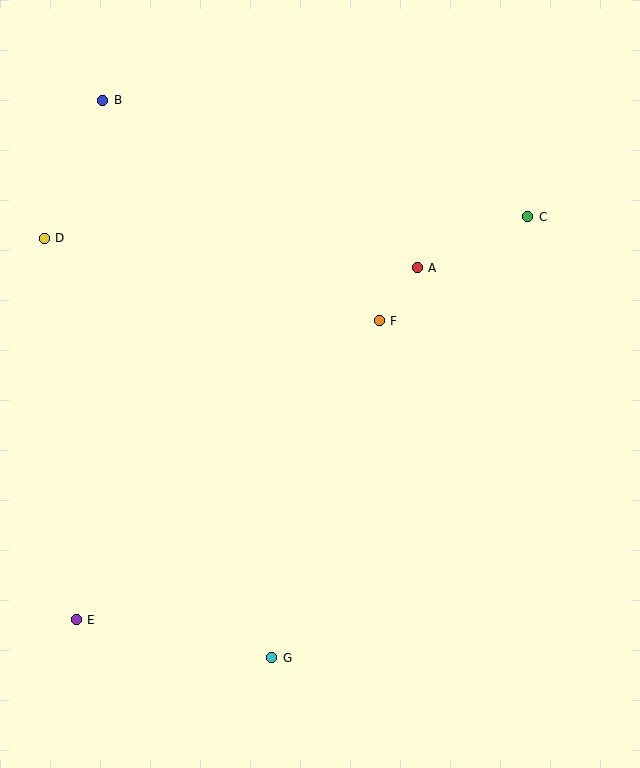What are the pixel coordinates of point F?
Point F is at (379, 321).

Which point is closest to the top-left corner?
Point B is closest to the top-left corner.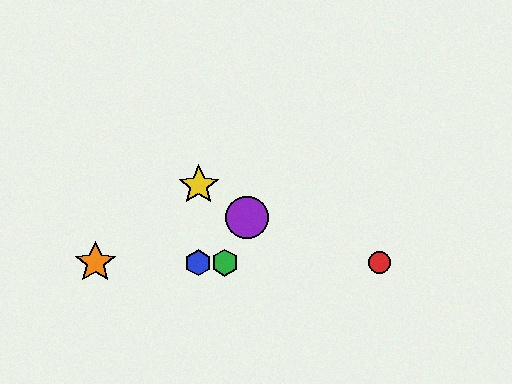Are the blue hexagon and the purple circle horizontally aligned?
No, the blue hexagon is at y≈263 and the purple circle is at y≈218.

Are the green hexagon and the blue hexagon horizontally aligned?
Yes, both are at y≈263.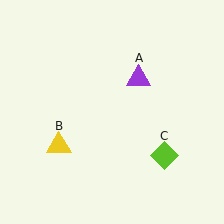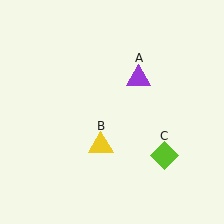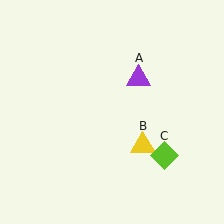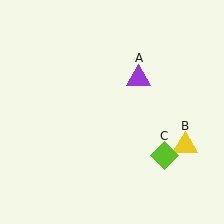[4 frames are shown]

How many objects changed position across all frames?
1 object changed position: yellow triangle (object B).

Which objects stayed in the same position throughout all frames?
Purple triangle (object A) and lime diamond (object C) remained stationary.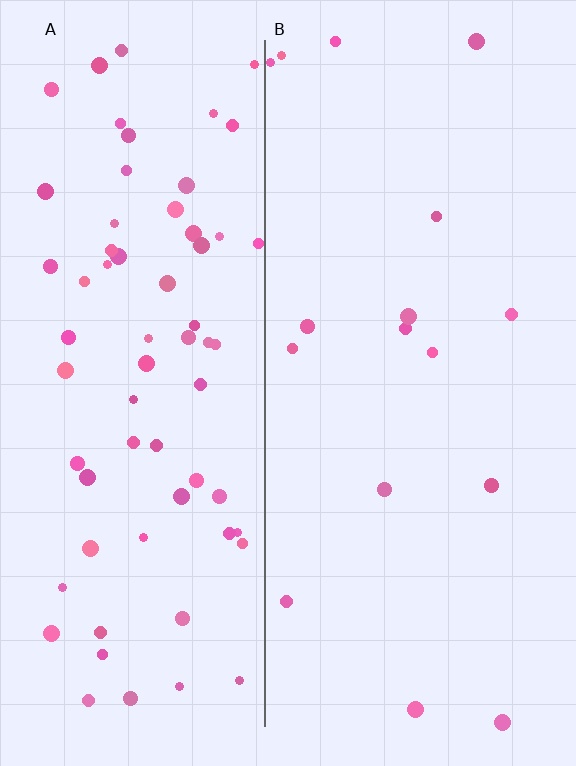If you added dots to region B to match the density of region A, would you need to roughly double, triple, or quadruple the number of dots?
Approximately quadruple.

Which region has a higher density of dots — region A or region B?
A (the left).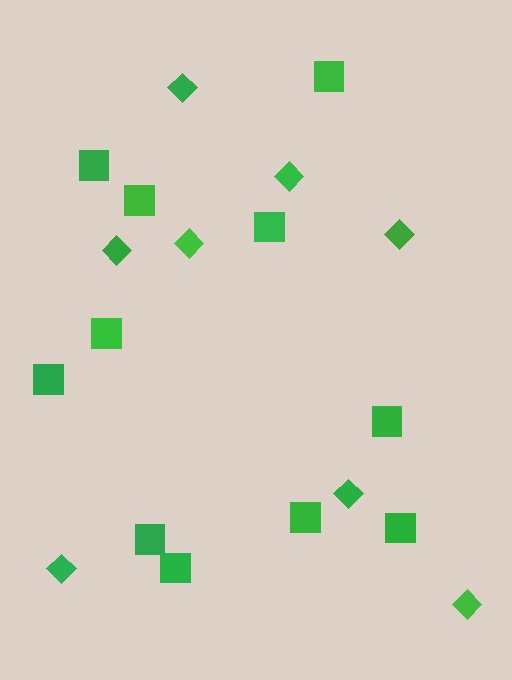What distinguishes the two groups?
There are 2 groups: one group of diamonds (8) and one group of squares (11).